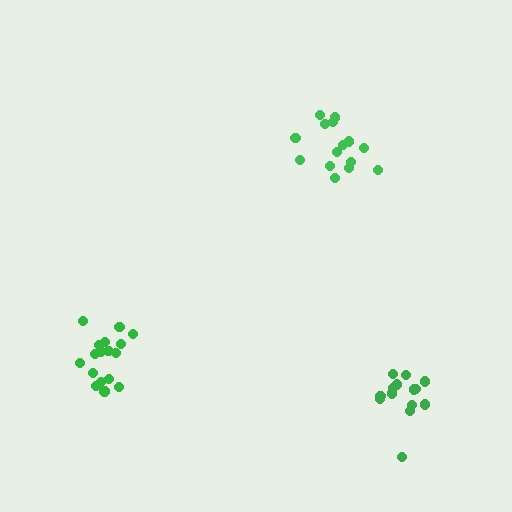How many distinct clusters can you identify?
There are 3 distinct clusters.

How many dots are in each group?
Group 1: 15 dots, Group 2: 15 dots, Group 3: 17 dots (47 total).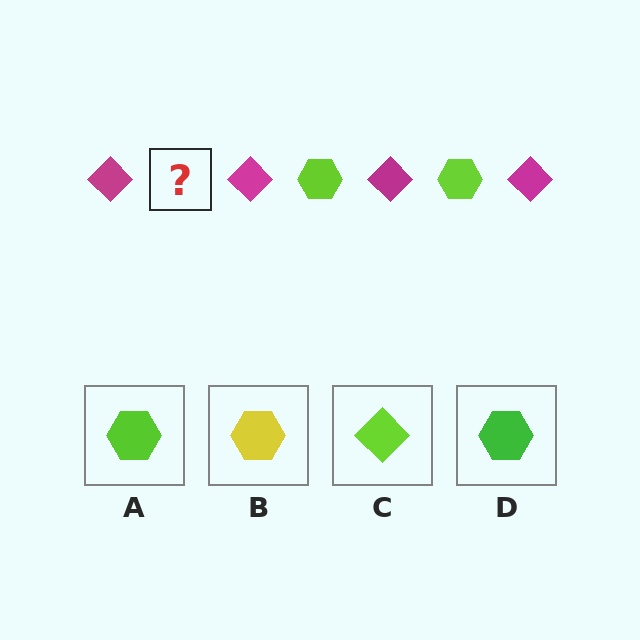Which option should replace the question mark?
Option A.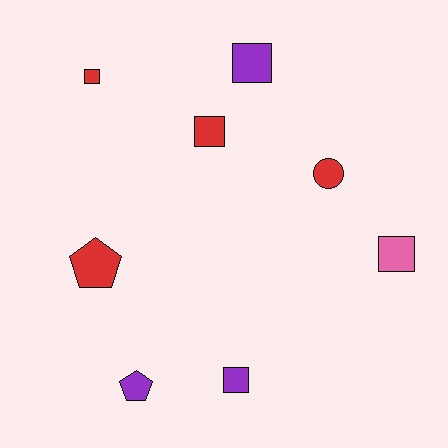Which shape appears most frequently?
Square, with 5 objects.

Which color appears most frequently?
Red, with 4 objects.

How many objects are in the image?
There are 8 objects.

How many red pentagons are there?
There is 1 red pentagon.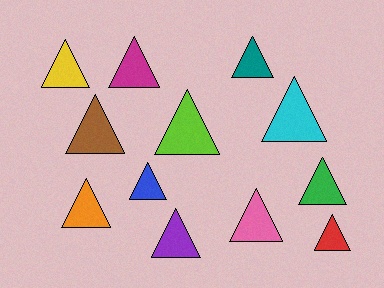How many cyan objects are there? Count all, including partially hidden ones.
There is 1 cyan object.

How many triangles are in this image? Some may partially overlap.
There are 12 triangles.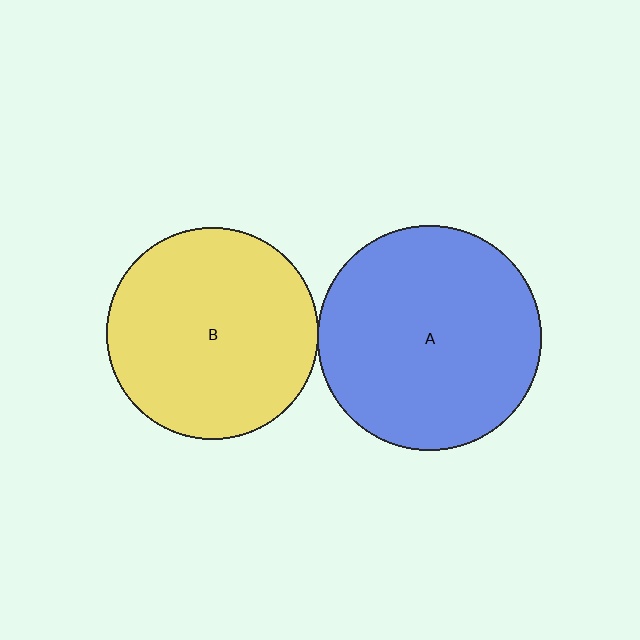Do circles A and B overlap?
Yes.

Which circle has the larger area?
Circle A (blue).